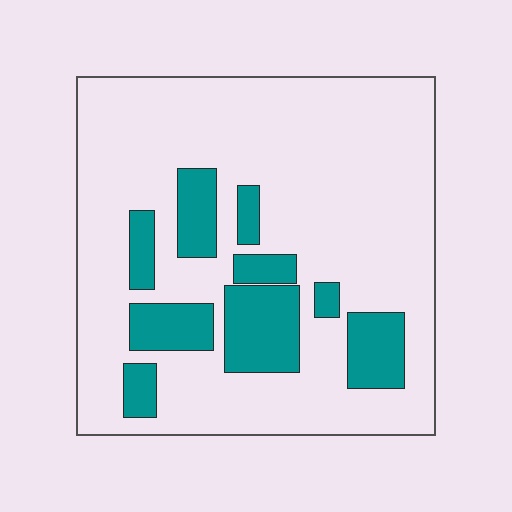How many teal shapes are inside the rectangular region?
9.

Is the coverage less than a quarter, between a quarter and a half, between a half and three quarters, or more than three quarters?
Less than a quarter.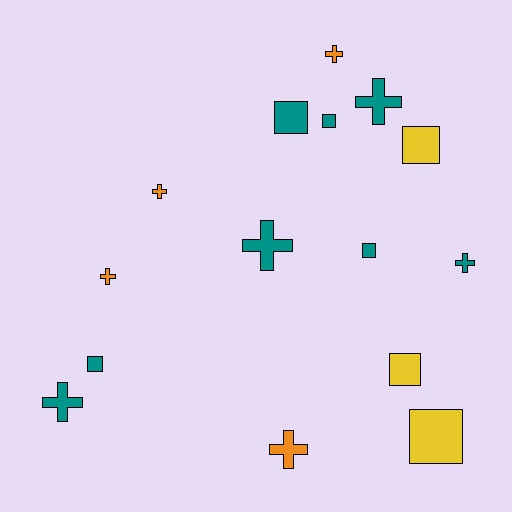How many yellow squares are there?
There are 3 yellow squares.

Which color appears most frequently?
Teal, with 8 objects.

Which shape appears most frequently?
Cross, with 8 objects.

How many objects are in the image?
There are 15 objects.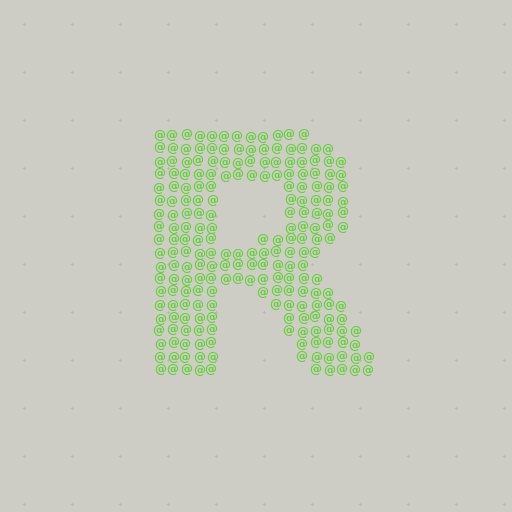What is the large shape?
The large shape is the letter R.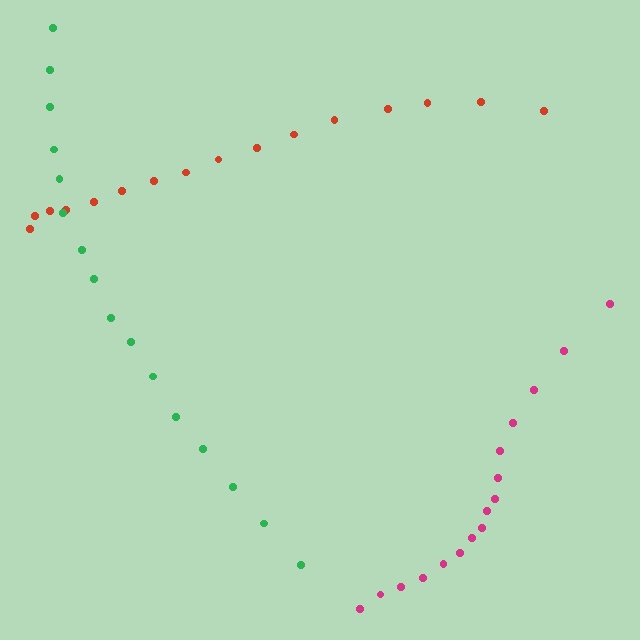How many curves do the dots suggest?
There are 3 distinct paths.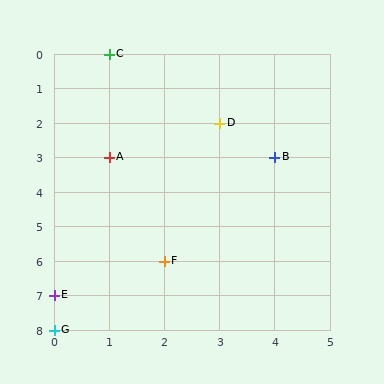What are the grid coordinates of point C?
Point C is at grid coordinates (1, 0).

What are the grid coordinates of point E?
Point E is at grid coordinates (0, 7).